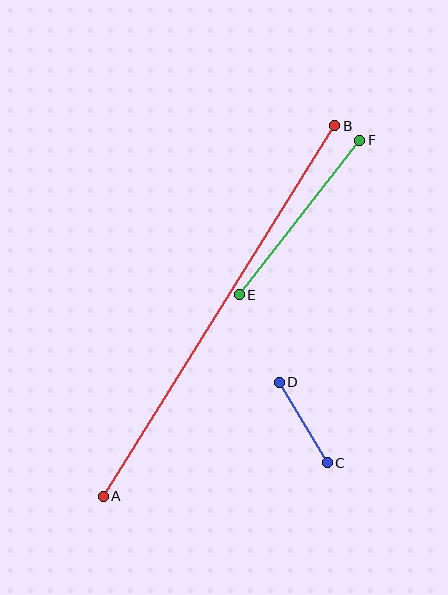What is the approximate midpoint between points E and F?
The midpoint is at approximately (300, 217) pixels.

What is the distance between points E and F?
The distance is approximately 196 pixels.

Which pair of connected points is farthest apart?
Points A and B are farthest apart.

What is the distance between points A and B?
The distance is approximately 437 pixels.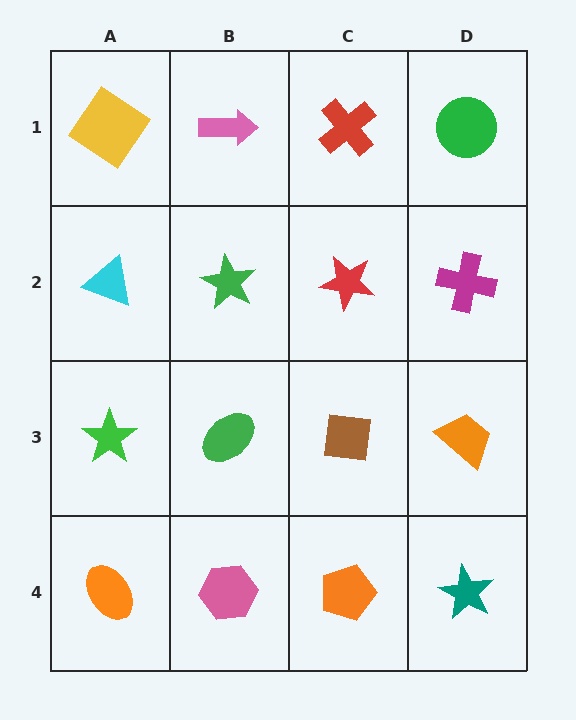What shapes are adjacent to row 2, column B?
A pink arrow (row 1, column B), a green ellipse (row 3, column B), a cyan triangle (row 2, column A), a red star (row 2, column C).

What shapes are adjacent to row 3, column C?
A red star (row 2, column C), an orange pentagon (row 4, column C), a green ellipse (row 3, column B), an orange trapezoid (row 3, column D).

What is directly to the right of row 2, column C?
A magenta cross.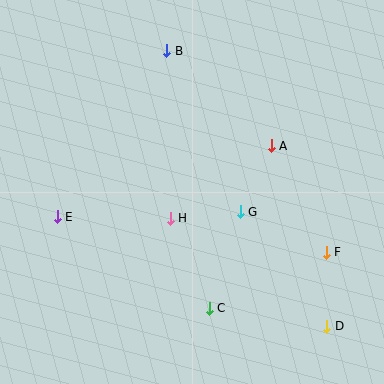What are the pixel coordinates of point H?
Point H is at (170, 218).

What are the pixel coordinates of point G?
Point G is at (240, 212).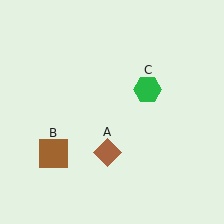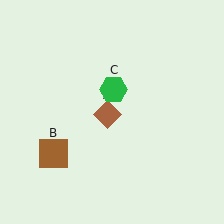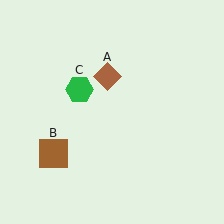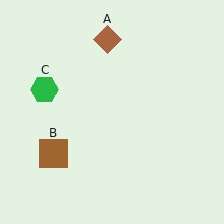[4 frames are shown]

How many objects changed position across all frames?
2 objects changed position: brown diamond (object A), green hexagon (object C).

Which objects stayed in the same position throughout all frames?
Brown square (object B) remained stationary.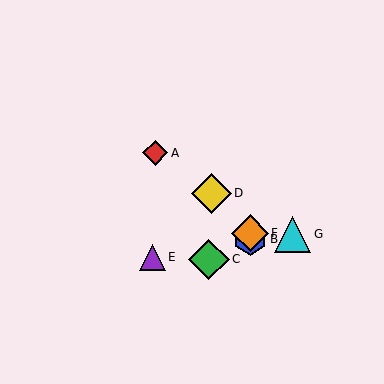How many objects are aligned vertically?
2 objects (B, F) are aligned vertically.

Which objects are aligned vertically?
Objects B, F are aligned vertically.